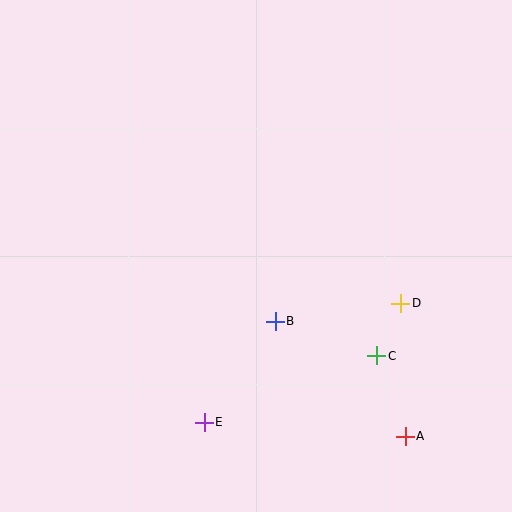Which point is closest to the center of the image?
Point B at (275, 321) is closest to the center.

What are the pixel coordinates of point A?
Point A is at (405, 436).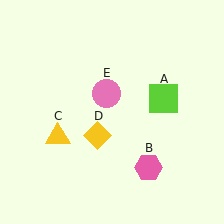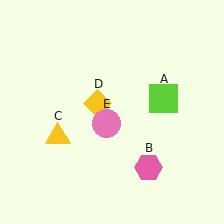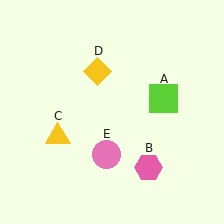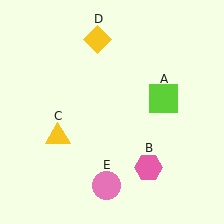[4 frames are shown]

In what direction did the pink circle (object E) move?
The pink circle (object E) moved down.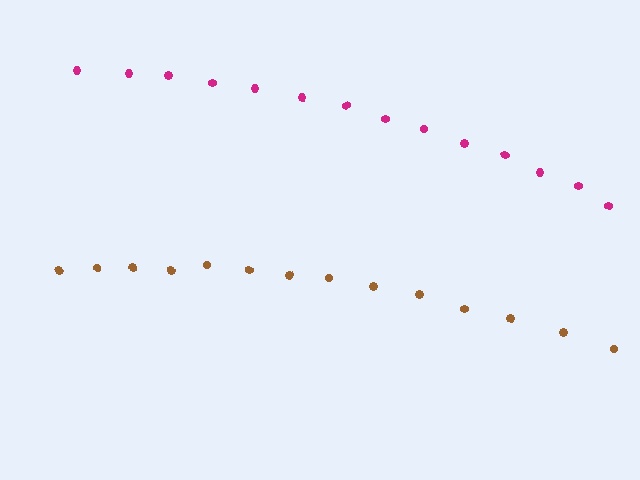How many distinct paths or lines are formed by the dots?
There are 2 distinct paths.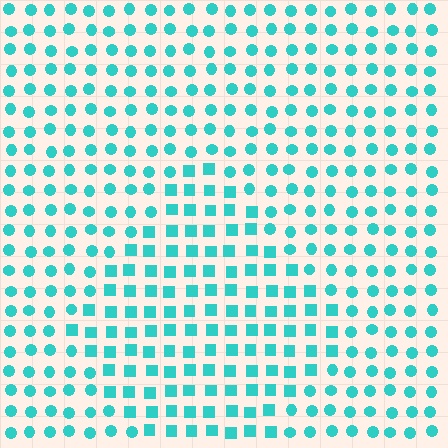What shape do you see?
I see a diamond.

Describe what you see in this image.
The image is filled with small cyan elements arranged in a uniform grid. A diamond-shaped region contains squares, while the surrounding area contains circles. The boundary is defined purely by the change in element shape.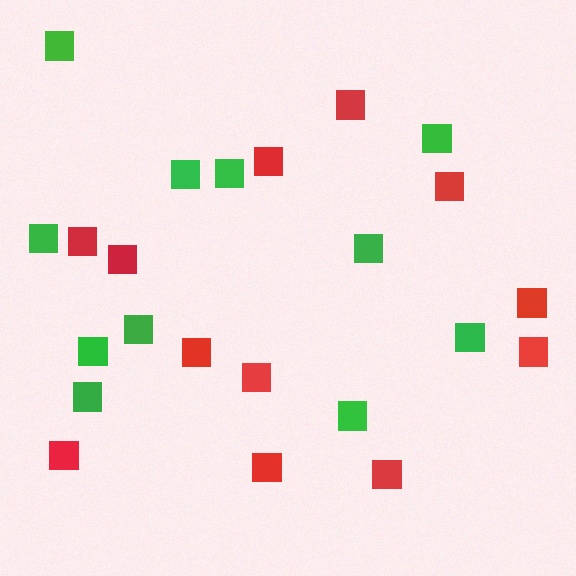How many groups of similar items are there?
There are 2 groups: one group of red squares (12) and one group of green squares (11).